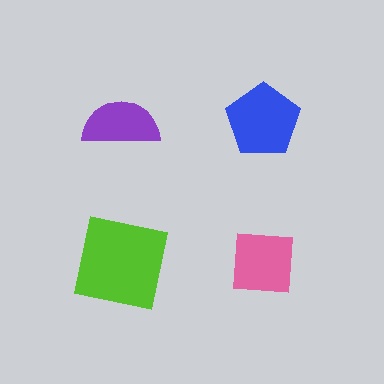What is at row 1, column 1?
A purple semicircle.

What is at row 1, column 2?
A blue pentagon.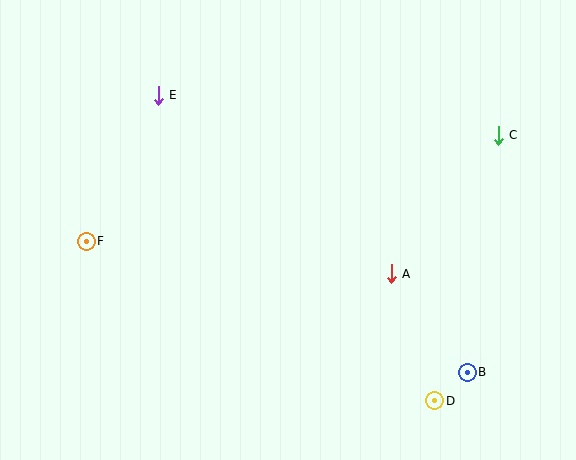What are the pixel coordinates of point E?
Point E is at (158, 95).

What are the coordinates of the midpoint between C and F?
The midpoint between C and F is at (292, 188).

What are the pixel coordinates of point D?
Point D is at (435, 401).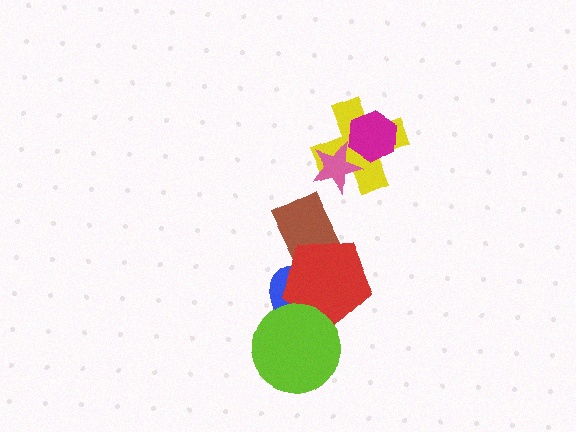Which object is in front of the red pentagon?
The lime circle is in front of the red pentagon.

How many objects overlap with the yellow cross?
2 objects overlap with the yellow cross.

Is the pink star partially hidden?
Yes, it is partially covered by another shape.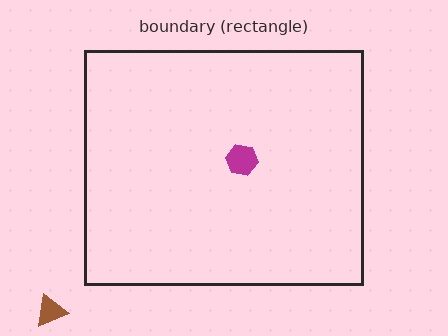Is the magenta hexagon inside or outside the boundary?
Inside.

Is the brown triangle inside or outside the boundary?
Outside.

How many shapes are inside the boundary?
1 inside, 1 outside.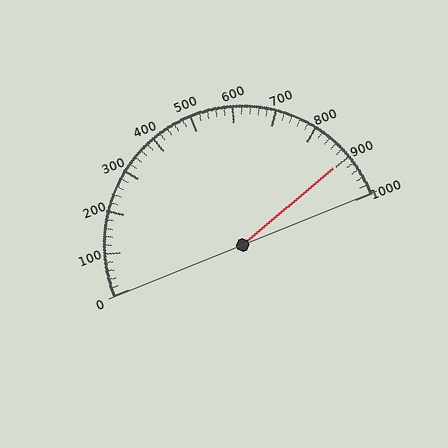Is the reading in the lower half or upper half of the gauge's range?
The reading is in the upper half of the range (0 to 1000).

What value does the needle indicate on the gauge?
The needle indicates approximately 900.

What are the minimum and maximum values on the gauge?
The gauge ranges from 0 to 1000.